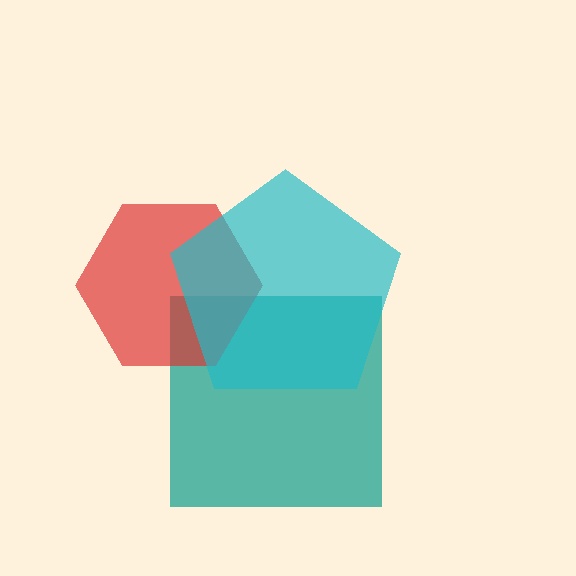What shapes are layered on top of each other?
The layered shapes are: a teal square, a red hexagon, a cyan pentagon.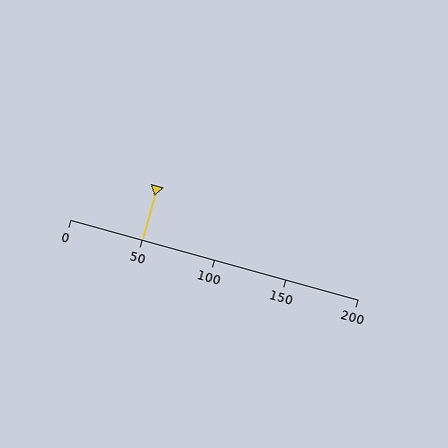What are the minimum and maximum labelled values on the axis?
The axis runs from 0 to 200.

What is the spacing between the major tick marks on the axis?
The major ticks are spaced 50 apart.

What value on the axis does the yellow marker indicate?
The marker indicates approximately 50.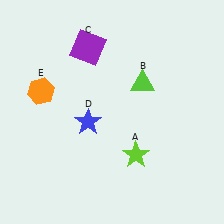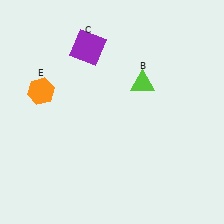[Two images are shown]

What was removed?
The lime star (A), the blue star (D) were removed in Image 2.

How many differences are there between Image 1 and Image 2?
There are 2 differences between the two images.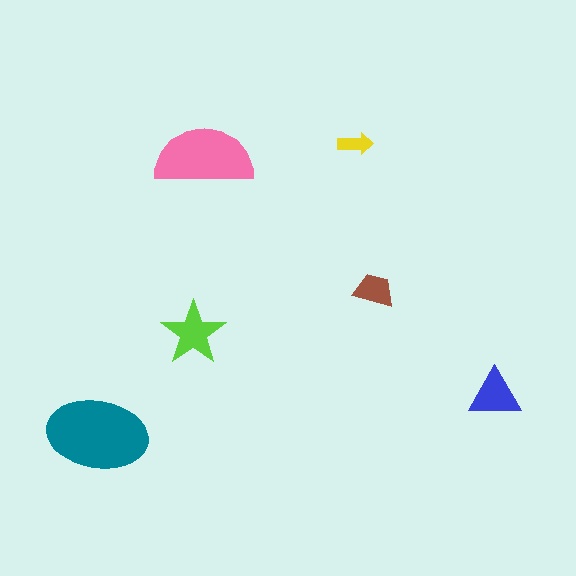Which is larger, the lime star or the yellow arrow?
The lime star.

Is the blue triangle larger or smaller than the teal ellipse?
Smaller.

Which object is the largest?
The teal ellipse.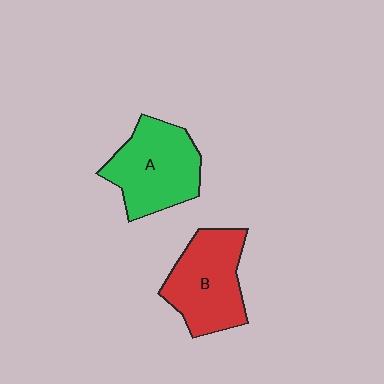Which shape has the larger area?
Shape A (green).